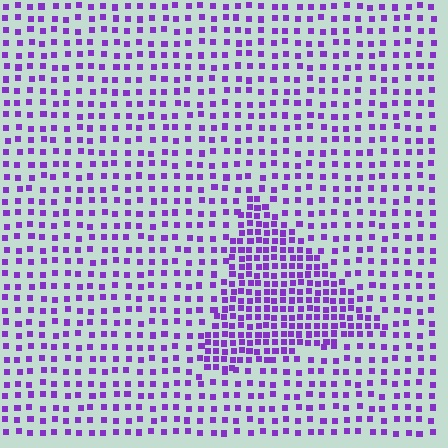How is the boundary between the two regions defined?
The boundary is defined by a change in element density (approximately 2.1x ratio). All elements are the same color, size, and shape.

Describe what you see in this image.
The image contains small purple elements arranged at two different densities. A triangle-shaped region is visible where the elements are more densely packed than the surrounding area.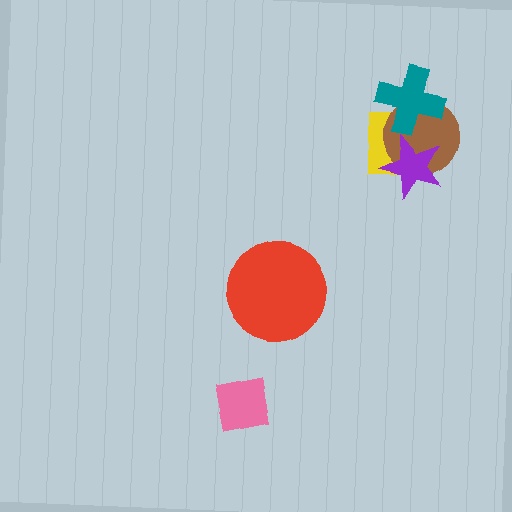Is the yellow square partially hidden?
Yes, it is partially covered by another shape.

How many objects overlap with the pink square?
0 objects overlap with the pink square.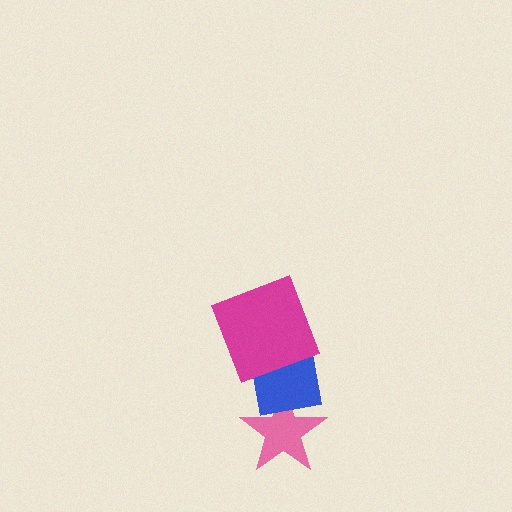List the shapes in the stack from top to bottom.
From top to bottom: the magenta square, the blue square, the pink star.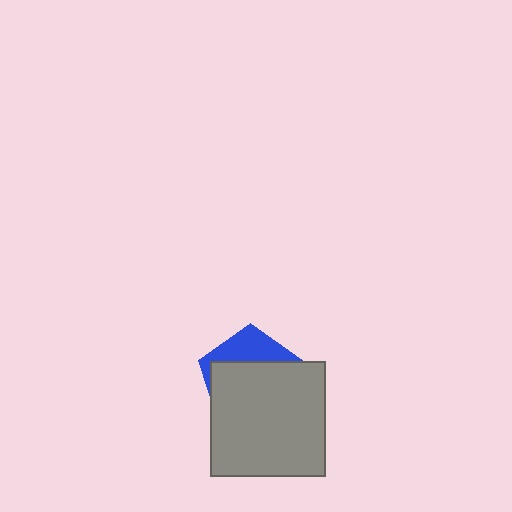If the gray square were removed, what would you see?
You would see the complete blue pentagon.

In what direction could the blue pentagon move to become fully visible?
The blue pentagon could move up. That would shift it out from behind the gray square entirely.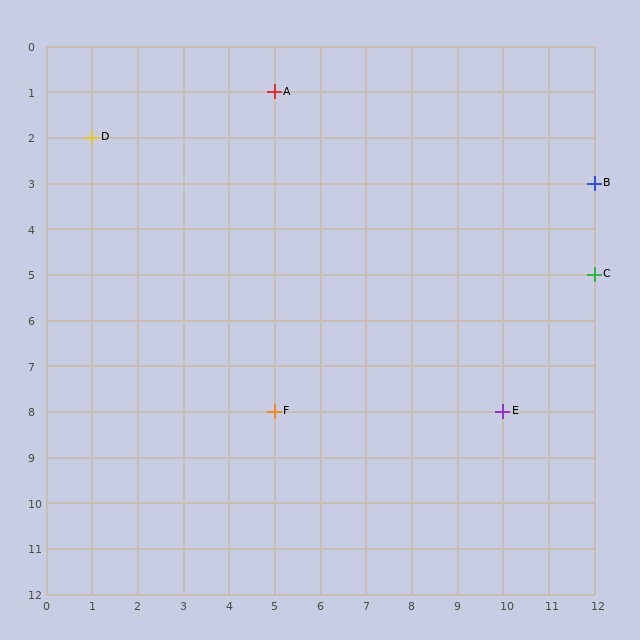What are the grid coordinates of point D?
Point D is at grid coordinates (1, 2).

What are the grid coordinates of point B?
Point B is at grid coordinates (12, 3).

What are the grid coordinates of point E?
Point E is at grid coordinates (10, 8).